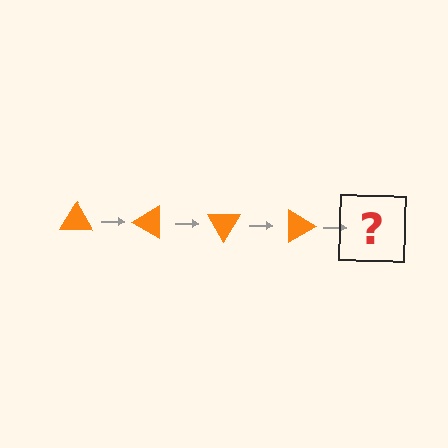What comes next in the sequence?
The next element should be an orange triangle rotated 120 degrees.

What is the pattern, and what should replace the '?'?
The pattern is that the triangle rotates 30 degrees each step. The '?' should be an orange triangle rotated 120 degrees.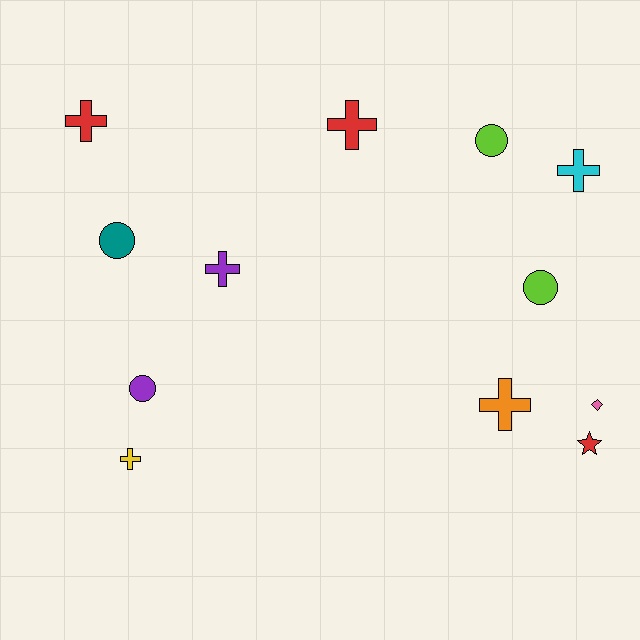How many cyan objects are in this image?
There is 1 cyan object.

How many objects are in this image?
There are 12 objects.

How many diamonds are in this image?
There is 1 diamond.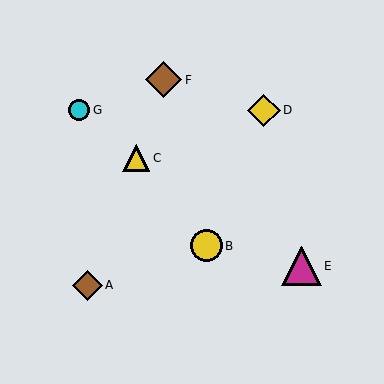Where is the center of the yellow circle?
The center of the yellow circle is at (206, 246).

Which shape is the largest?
The magenta triangle (labeled E) is the largest.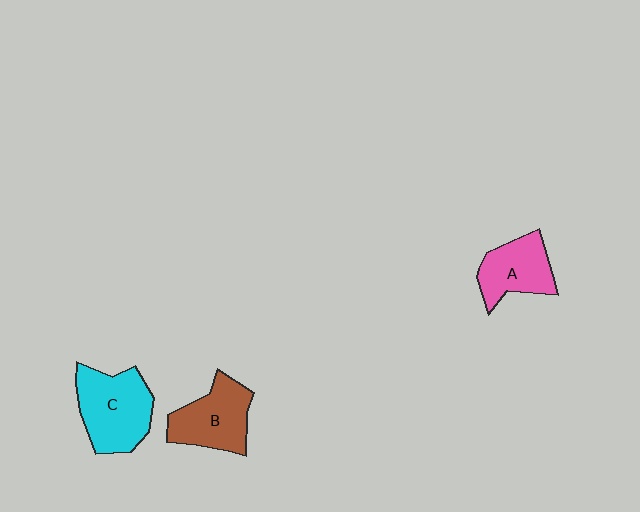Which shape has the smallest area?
Shape A (pink).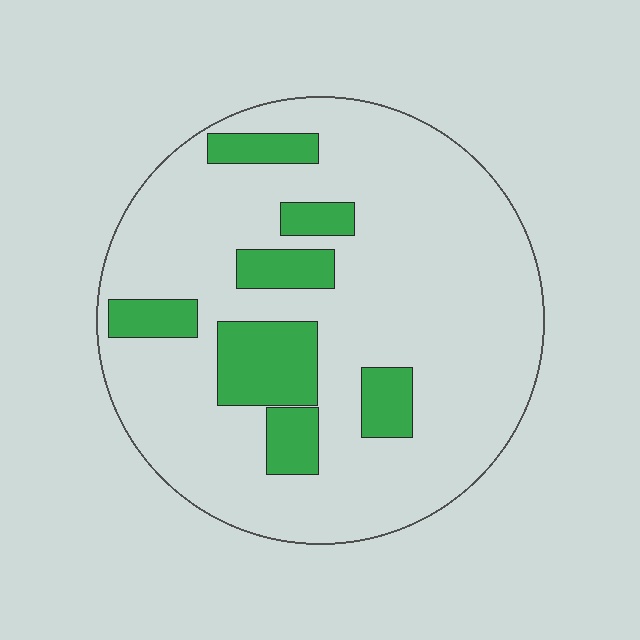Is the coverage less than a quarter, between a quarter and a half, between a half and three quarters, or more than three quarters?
Less than a quarter.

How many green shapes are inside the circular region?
7.